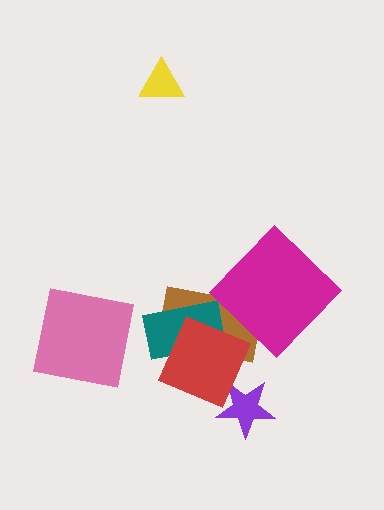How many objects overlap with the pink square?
0 objects overlap with the pink square.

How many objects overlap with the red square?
2 objects overlap with the red square.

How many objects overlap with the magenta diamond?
1 object overlaps with the magenta diamond.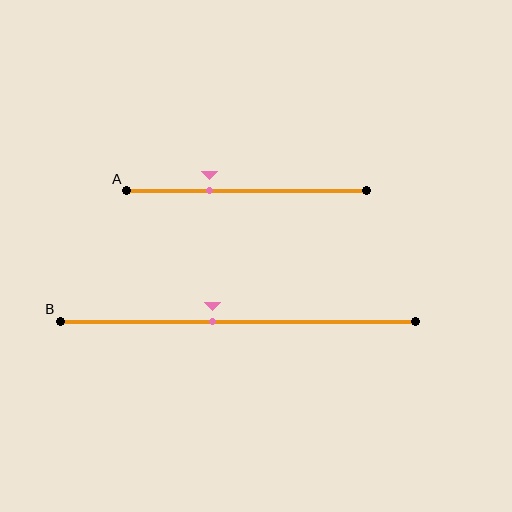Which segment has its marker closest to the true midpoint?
Segment B has its marker closest to the true midpoint.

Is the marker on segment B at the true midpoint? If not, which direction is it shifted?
No, the marker on segment B is shifted to the left by about 7% of the segment length.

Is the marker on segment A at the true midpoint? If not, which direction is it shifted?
No, the marker on segment A is shifted to the left by about 16% of the segment length.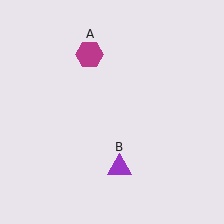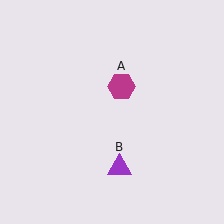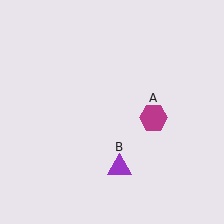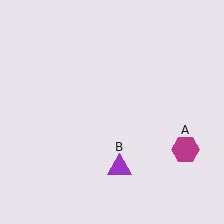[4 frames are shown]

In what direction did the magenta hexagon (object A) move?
The magenta hexagon (object A) moved down and to the right.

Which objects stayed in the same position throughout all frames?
Purple triangle (object B) remained stationary.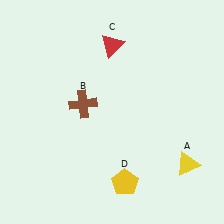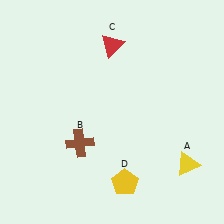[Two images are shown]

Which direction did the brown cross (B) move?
The brown cross (B) moved down.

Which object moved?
The brown cross (B) moved down.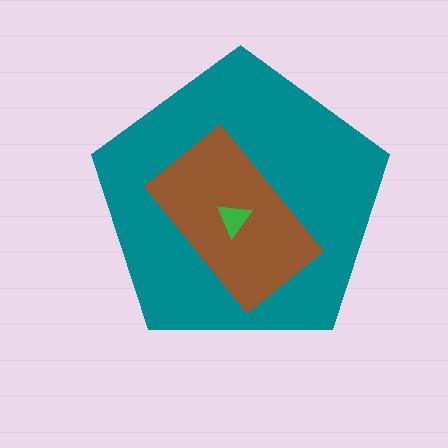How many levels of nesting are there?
3.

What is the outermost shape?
The teal pentagon.